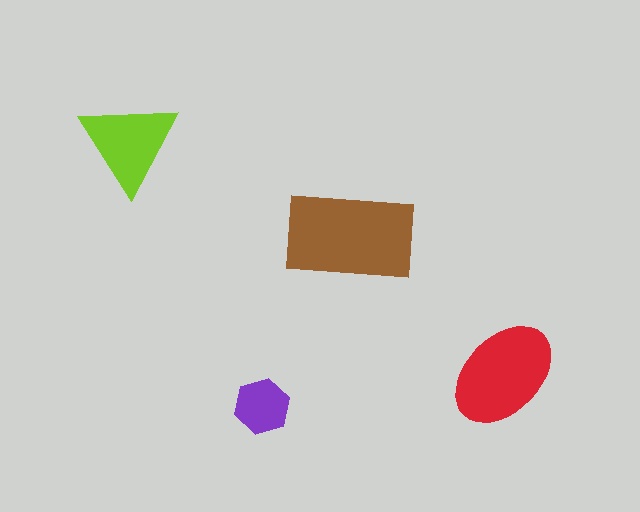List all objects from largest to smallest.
The brown rectangle, the red ellipse, the lime triangle, the purple hexagon.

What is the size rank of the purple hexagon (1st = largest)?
4th.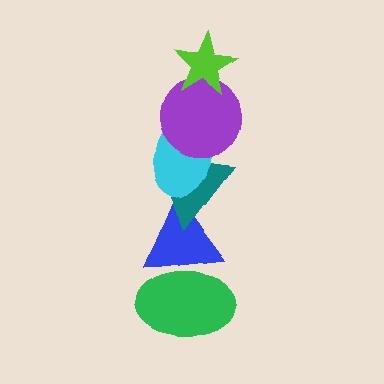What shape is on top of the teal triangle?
The cyan ellipse is on top of the teal triangle.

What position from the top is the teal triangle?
The teal triangle is 4th from the top.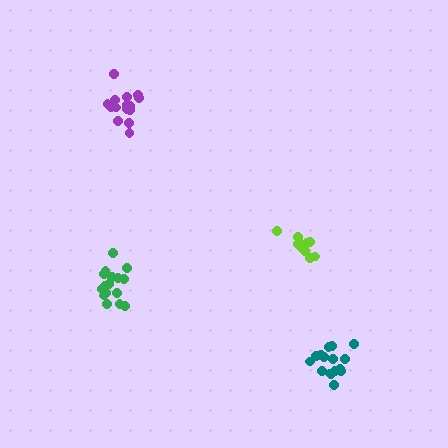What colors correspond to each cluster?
The clusters are colored: green, lime, purple, teal.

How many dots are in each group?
Group 1: 16 dots, Group 2: 10 dots, Group 3: 15 dots, Group 4: 16 dots (57 total).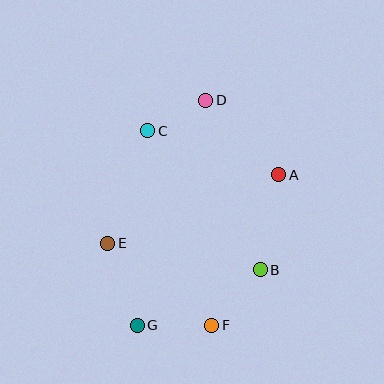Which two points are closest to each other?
Points C and D are closest to each other.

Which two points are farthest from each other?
Points D and G are farthest from each other.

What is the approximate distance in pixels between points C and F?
The distance between C and F is approximately 205 pixels.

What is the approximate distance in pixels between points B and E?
The distance between B and E is approximately 155 pixels.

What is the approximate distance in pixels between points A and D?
The distance between A and D is approximately 104 pixels.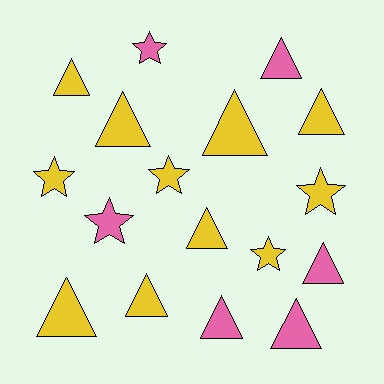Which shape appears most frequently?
Triangle, with 11 objects.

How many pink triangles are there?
There are 4 pink triangles.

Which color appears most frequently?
Yellow, with 11 objects.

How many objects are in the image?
There are 17 objects.